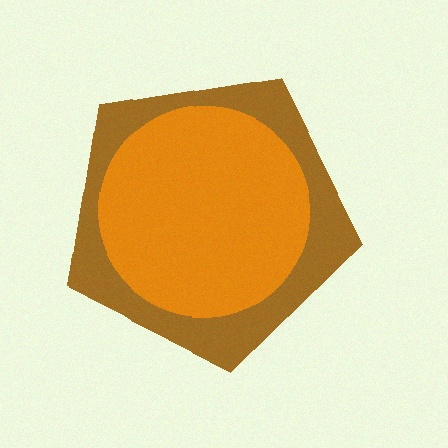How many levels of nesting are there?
2.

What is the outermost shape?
The brown pentagon.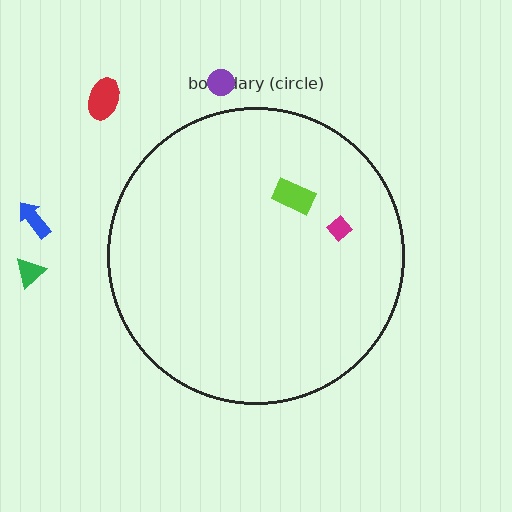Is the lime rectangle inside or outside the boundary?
Inside.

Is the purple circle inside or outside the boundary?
Outside.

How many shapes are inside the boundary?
2 inside, 4 outside.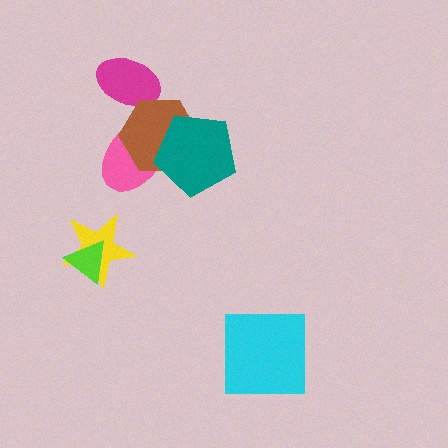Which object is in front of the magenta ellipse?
The brown hexagon is in front of the magenta ellipse.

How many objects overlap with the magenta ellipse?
1 object overlaps with the magenta ellipse.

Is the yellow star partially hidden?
Yes, it is partially covered by another shape.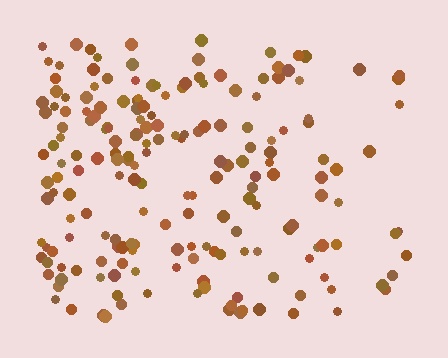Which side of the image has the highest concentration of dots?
The left.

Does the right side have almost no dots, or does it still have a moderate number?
Still a moderate number, just noticeably fewer than the left.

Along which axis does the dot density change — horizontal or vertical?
Horizontal.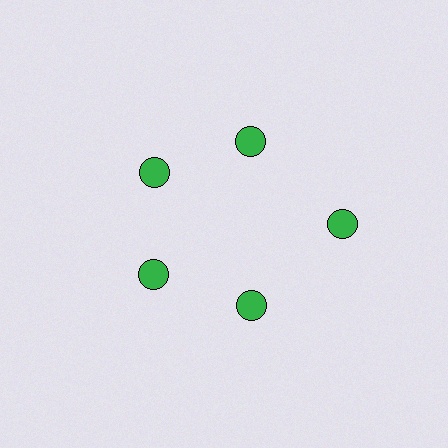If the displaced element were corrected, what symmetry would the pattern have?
It would have 5-fold rotational symmetry — the pattern would map onto itself every 72 degrees.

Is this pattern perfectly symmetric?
No. The 5 green circles are arranged in a ring, but one element near the 3 o'clock position is pushed outward from the center, breaking the 5-fold rotational symmetry.